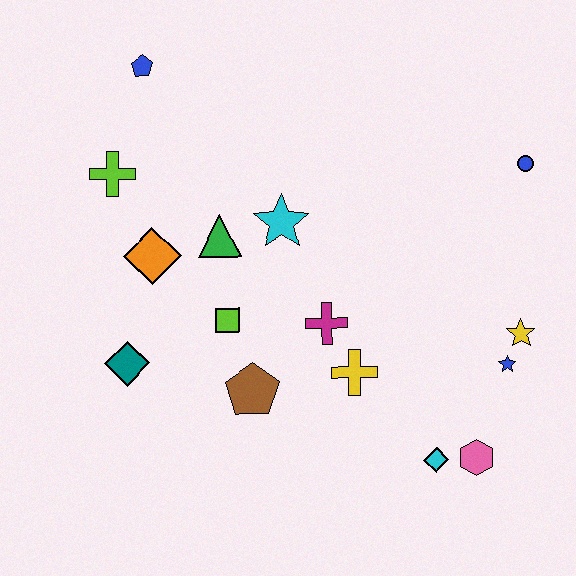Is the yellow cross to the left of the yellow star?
Yes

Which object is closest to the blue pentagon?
The lime cross is closest to the blue pentagon.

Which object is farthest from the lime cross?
The pink hexagon is farthest from the lime cross.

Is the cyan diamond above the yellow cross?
No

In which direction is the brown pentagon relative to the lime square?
The brown pentagon is below the lime square.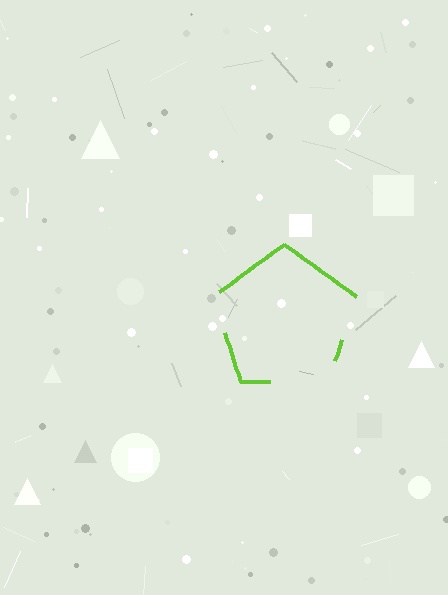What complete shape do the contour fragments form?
The contour fragments form a pentagon.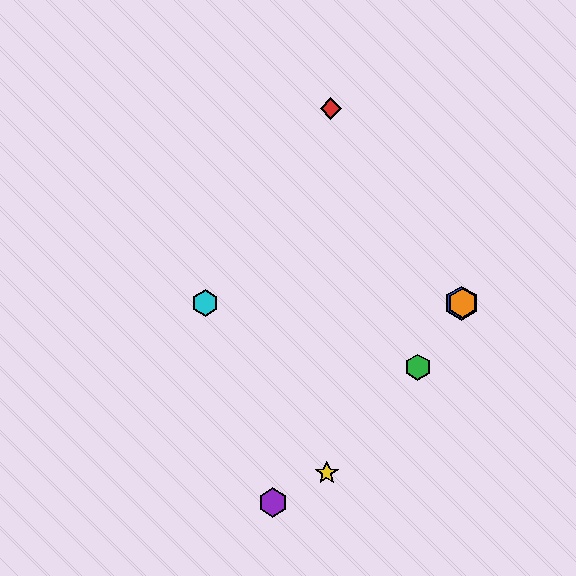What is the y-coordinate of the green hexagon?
The green hexagon is at y≈367.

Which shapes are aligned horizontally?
The blue hexagon, the orange hexagon, the cyan hexagon are aligned horizontally.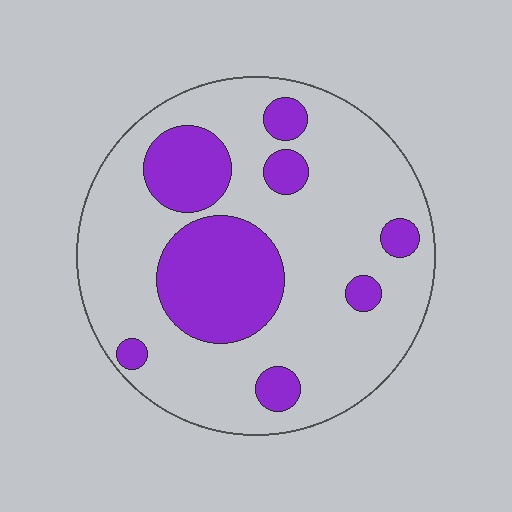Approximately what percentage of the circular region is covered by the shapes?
Approximately 25%.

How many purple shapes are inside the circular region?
8.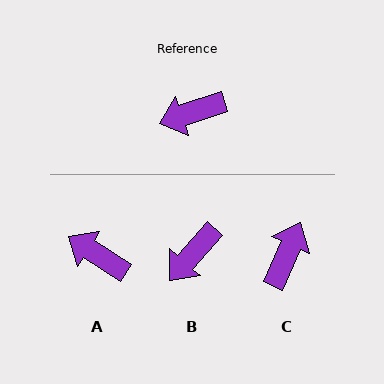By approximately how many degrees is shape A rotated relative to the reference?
Approximately 50 degrees clockwise.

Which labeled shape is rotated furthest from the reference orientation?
C, about 132 degrees away.